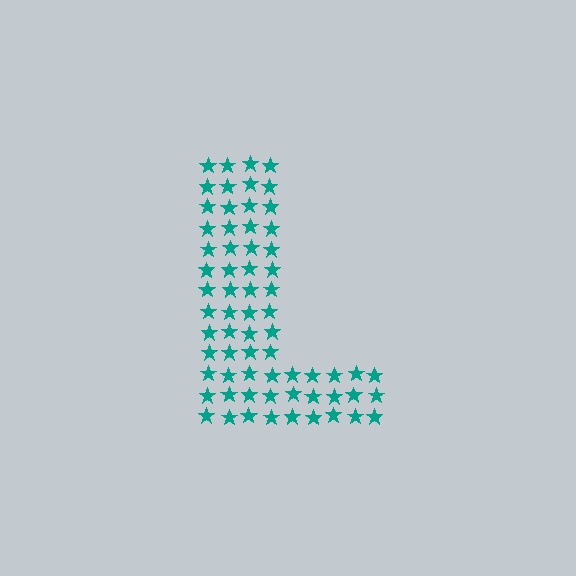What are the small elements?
The small elements are stars.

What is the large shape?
The large shape is the letter L.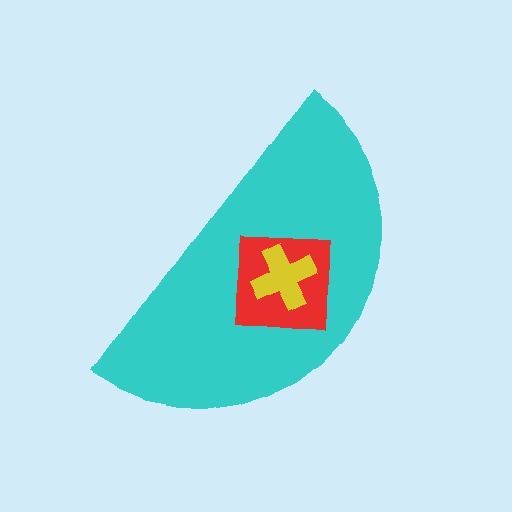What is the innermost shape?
The yellow cross.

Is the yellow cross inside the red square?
Yes.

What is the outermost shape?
The cyan semicircle.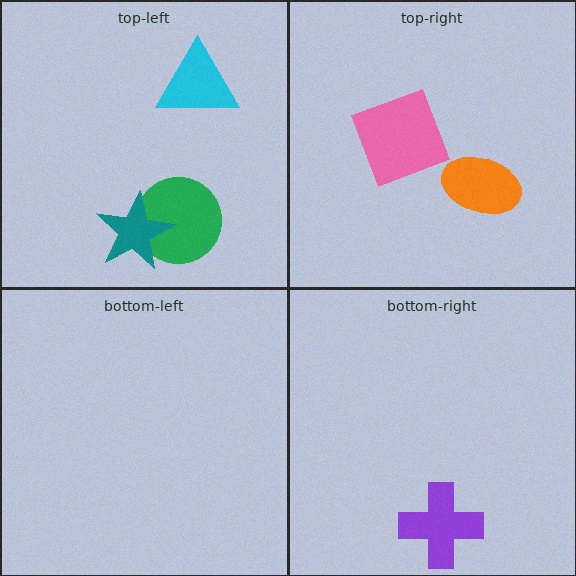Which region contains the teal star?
The top-left region.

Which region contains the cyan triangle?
The top-left region.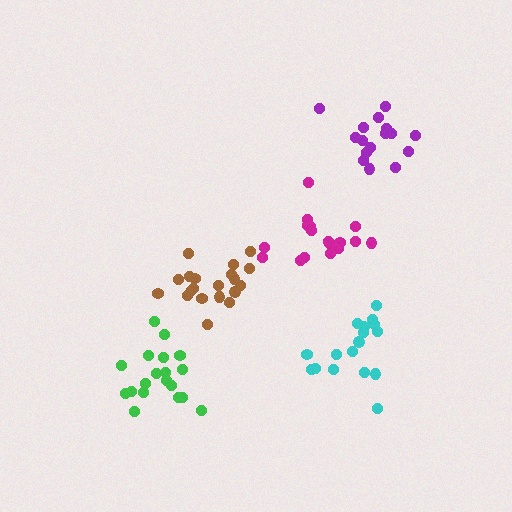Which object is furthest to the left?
The green cluster is leftmost.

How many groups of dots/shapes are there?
There are 5 groups.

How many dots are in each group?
Group 1: 20 dots, Group 2: 19 dots, Group 3: 16 dots, Group 4: 17 dots, Group 5: 18 dots (90 total).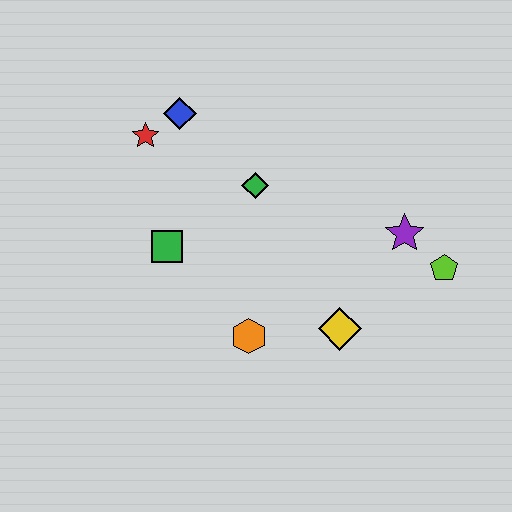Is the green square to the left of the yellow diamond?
Yes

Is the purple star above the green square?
Yes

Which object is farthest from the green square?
The lime pentagon is farthest from the green square.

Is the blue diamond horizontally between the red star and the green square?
No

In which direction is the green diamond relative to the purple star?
The green diamond is to the left of the purple star.